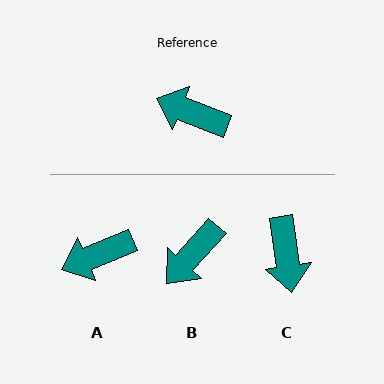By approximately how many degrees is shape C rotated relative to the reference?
Approximately 119 degrees counter-clockwise.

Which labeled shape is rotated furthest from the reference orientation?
C, about 119 degrees away.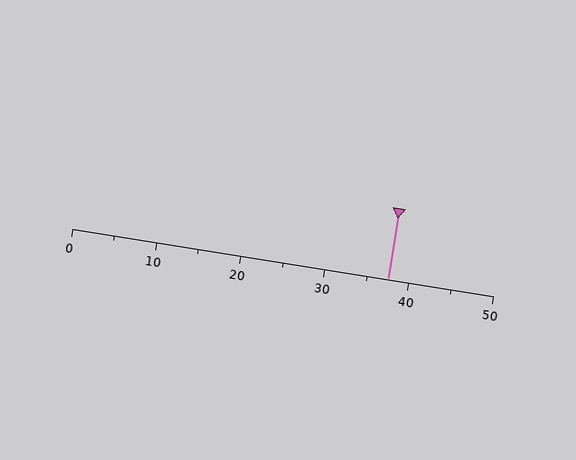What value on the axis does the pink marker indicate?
The marker indicates approximately 37.5.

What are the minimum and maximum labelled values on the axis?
The axis runs from 0 to 50.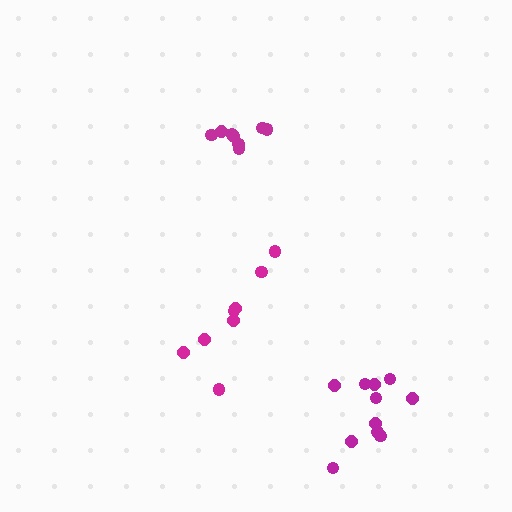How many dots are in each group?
Group 1: 8 dots, Group 2: 8 dots, Group 3: 11 dots (27 total).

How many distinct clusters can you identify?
There are 3 distinct clusters.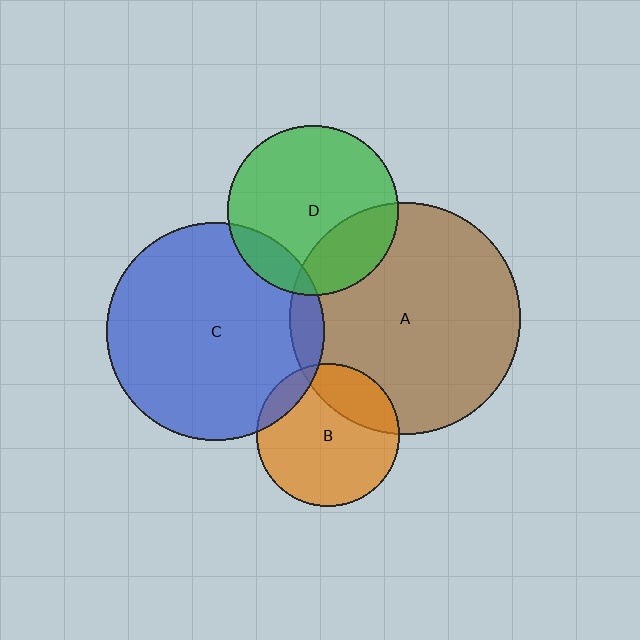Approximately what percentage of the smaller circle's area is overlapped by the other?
Approximately 10%.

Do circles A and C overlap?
Yes.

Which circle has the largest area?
Circle A (brown).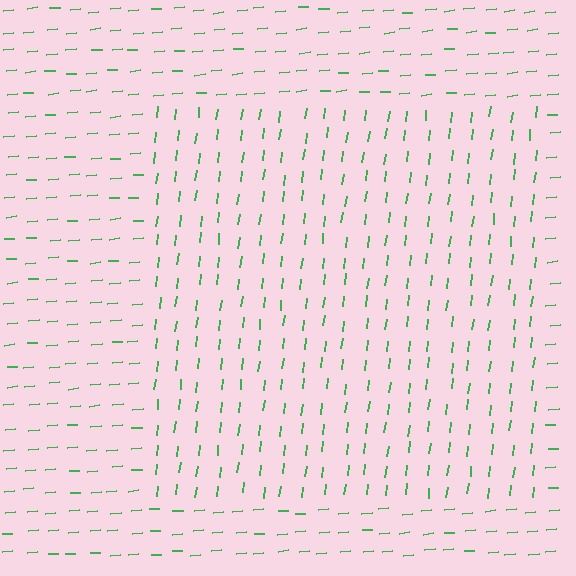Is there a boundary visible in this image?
Yes, there is a texture boundary formed by a change in line orientation.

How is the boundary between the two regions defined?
The boundary is defined purely by a change in line orientation (approximately 78 degrees difference). All lines are the same color and thickness.